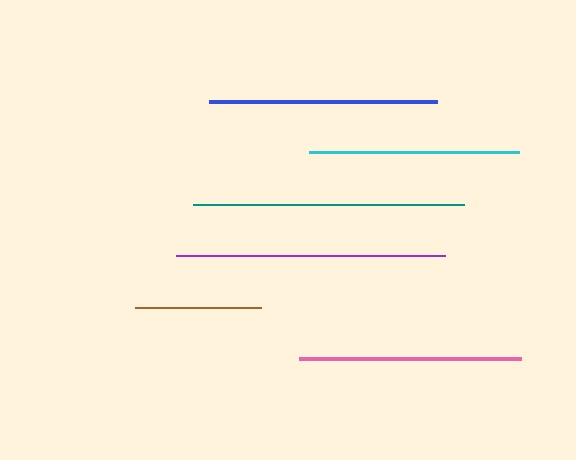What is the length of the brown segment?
The brown segment is approximately 126 pixels long.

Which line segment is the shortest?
The brown line is the shortest at approximately 126 pixels.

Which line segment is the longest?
The teal line is the longest at approximately 271 pixels.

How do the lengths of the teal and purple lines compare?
The teal and purple lines are approximately the same length.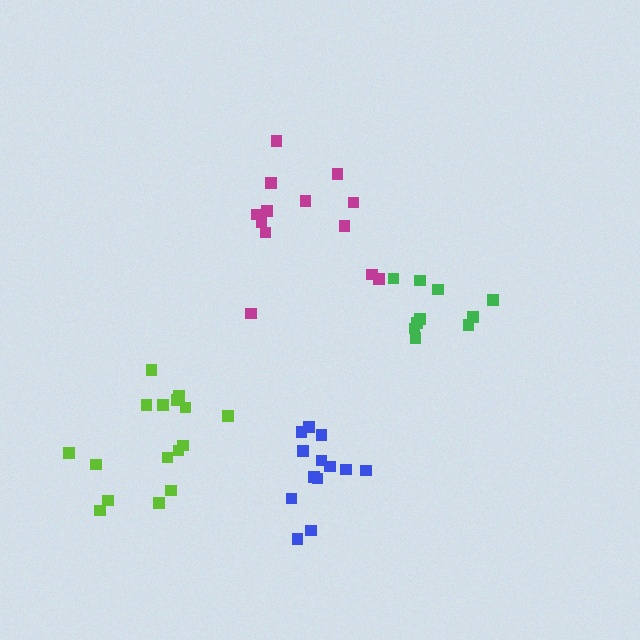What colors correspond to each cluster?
The clusters are colored: blue, green, lime, magenta.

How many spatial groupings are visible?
There are 4 spatial groupings.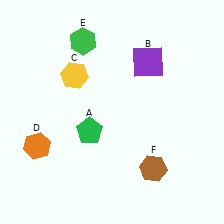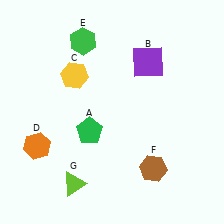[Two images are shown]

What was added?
A lime triangle (G) was added in Image 2.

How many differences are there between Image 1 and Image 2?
There is 1 difference between the two images.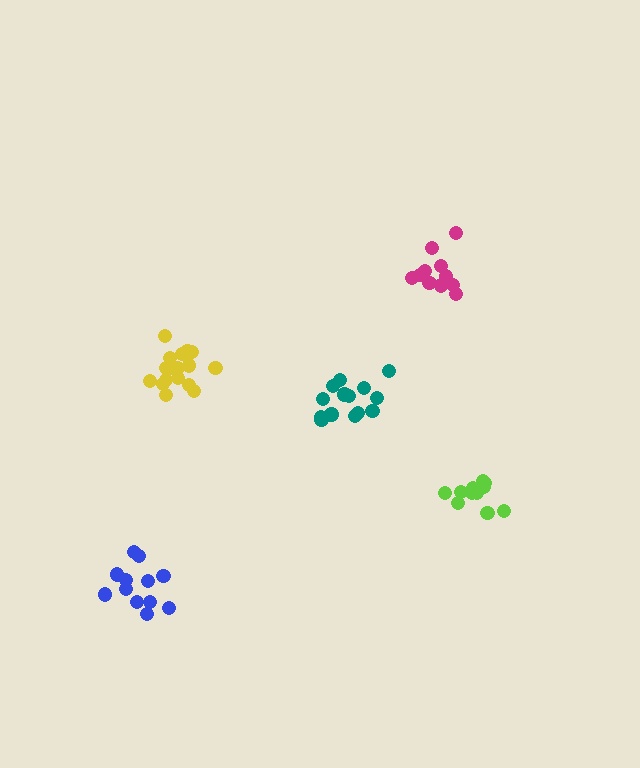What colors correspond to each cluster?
The clusters are colored: blue, magenta, lime, yellow, teal.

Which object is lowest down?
The blue cluster is bottommost.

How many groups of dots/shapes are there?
There are 5 groups.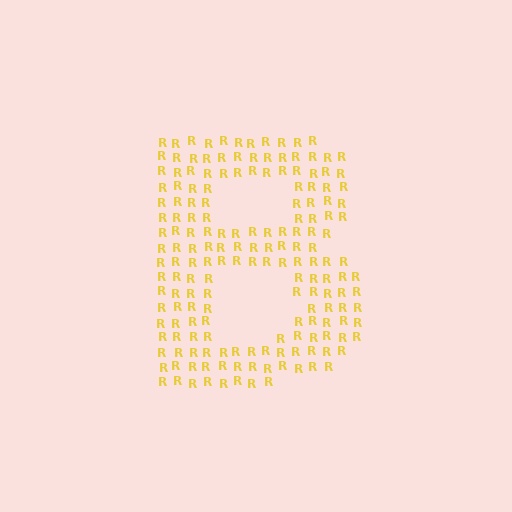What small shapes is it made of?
It is made of small letter R's.